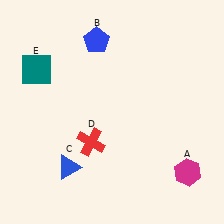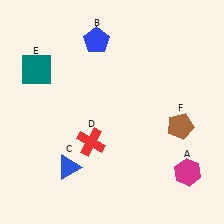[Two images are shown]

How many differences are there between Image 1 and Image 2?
There is 1 difference between the two images.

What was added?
A brown pentagon (F) was added in Image 2.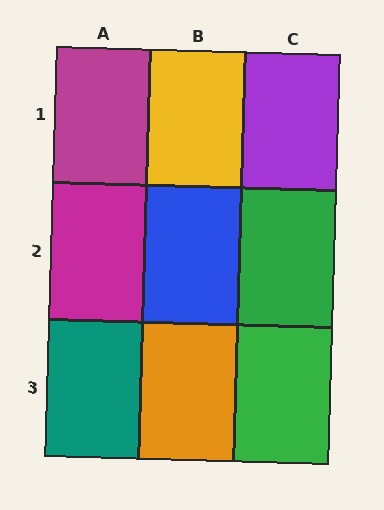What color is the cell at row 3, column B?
Orange.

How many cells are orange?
1 cell is orange.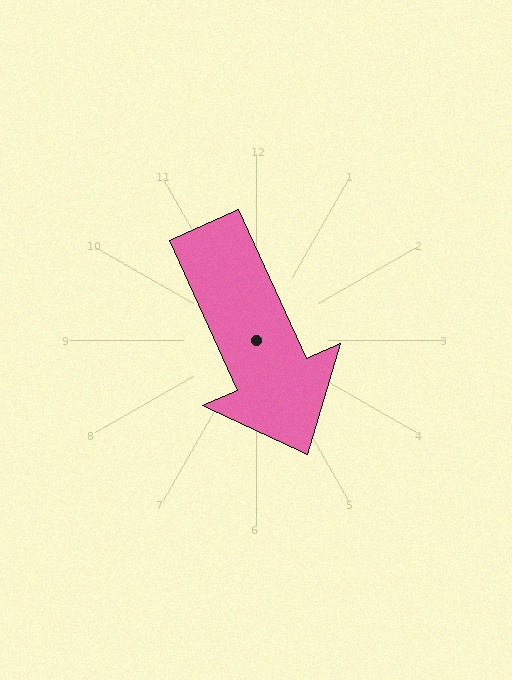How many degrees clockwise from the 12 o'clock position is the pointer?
Approximately 156 degrees.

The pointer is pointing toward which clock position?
Roughly 5 o'clock.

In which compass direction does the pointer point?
Southeast.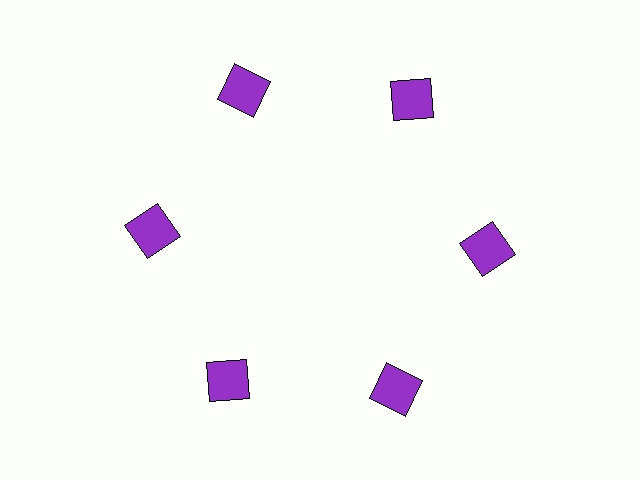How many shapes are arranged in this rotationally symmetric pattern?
There are 6 shapes, arranged in 6 groups of 1.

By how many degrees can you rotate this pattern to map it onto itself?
The pattern maps onto itself every 60 degrees of rotation.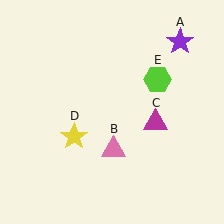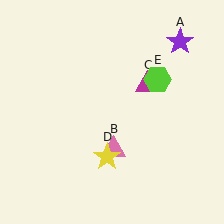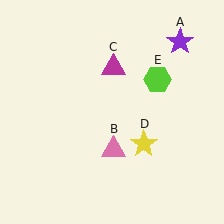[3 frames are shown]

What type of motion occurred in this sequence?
The magenta triangle (object C), yellow star (object D) rotated counterclockwise around the center of the scene.